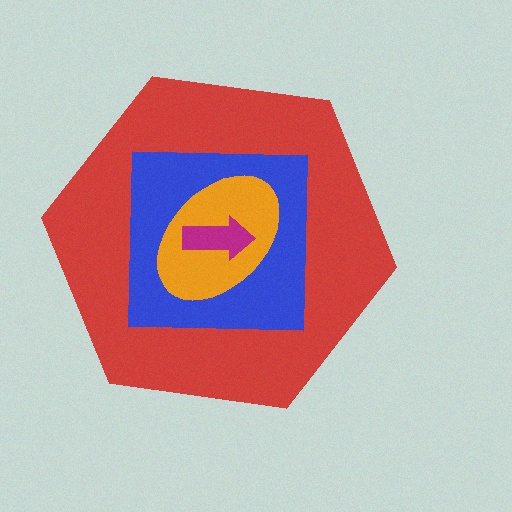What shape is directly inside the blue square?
The orange ellipse.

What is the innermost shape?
The magenta arrow.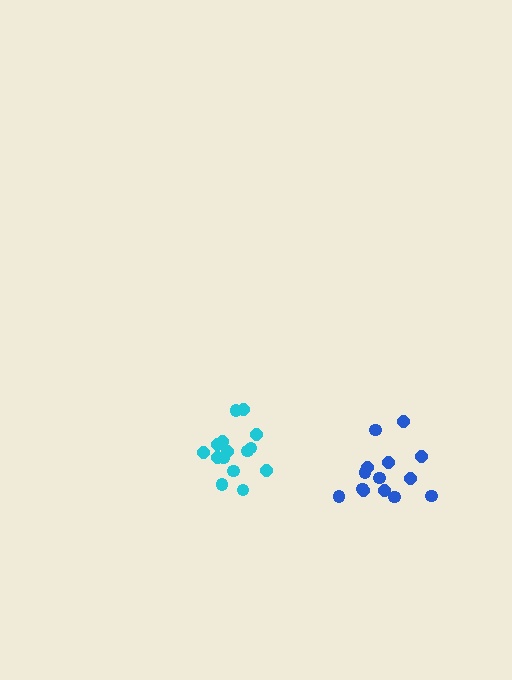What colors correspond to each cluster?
The clusters are colored: cyan, blue.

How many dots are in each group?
Group 1: 15 dots, Group 2: 14 dots (29 total).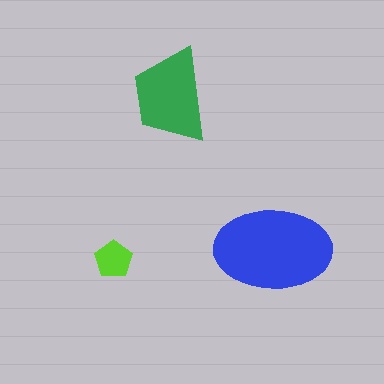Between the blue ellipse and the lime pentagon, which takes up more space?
The blue ellipse.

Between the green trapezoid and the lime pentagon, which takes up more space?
The green trapezoid.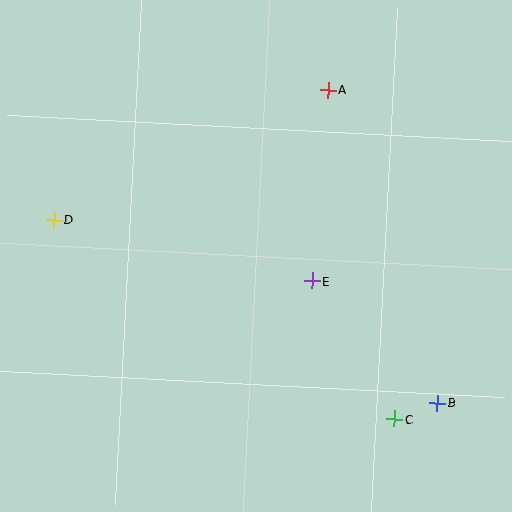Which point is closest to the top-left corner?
Point D is closest to the top-left corner.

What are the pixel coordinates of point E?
Point E is at (312, 280).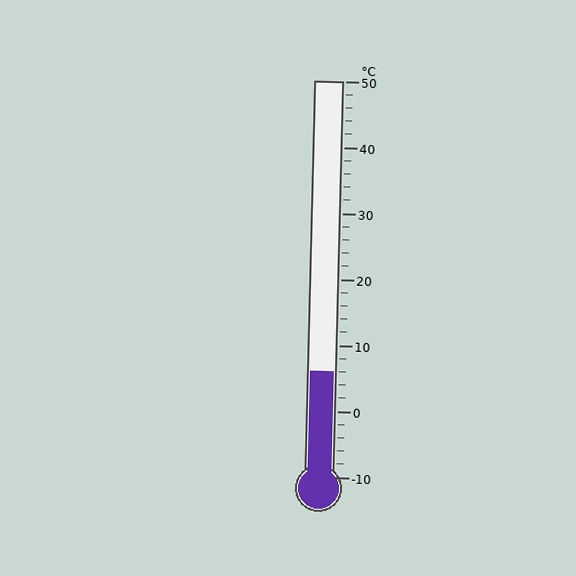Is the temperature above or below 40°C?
The temperature is below 40°C.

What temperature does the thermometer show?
The thermometer shows approximately 6°C.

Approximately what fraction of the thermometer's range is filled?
The thermometer is filled to approximately 25% of its range.